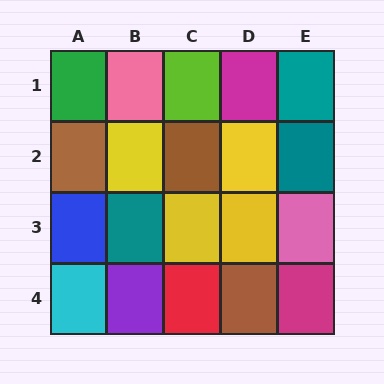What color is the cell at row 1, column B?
Pink.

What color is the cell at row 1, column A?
Green.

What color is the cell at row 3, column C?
Yellow.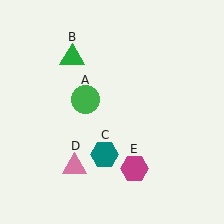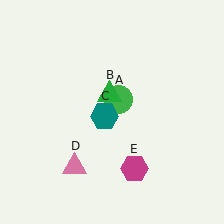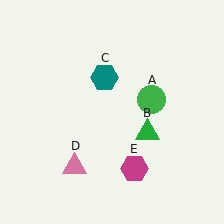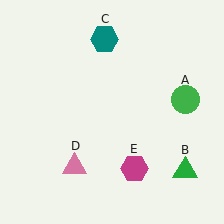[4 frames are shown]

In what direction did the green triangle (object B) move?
The green triangle (object B) moved down and to the right.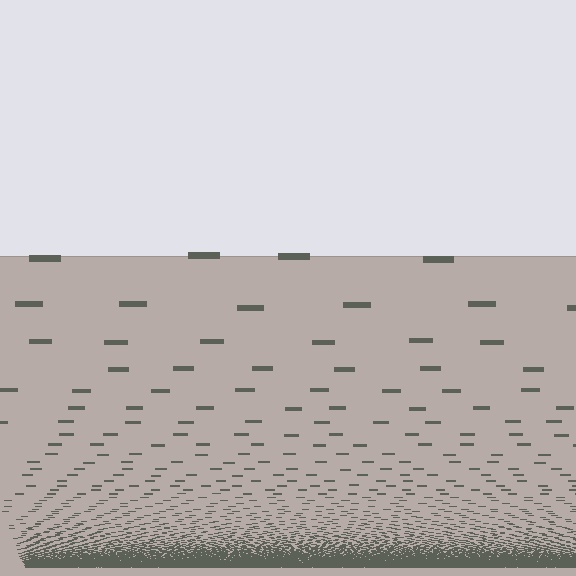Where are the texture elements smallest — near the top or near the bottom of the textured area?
Near the bottom.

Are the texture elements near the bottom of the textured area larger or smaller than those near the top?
Smaller. The gradient is inverted — elements near the bottom are smaller and denser.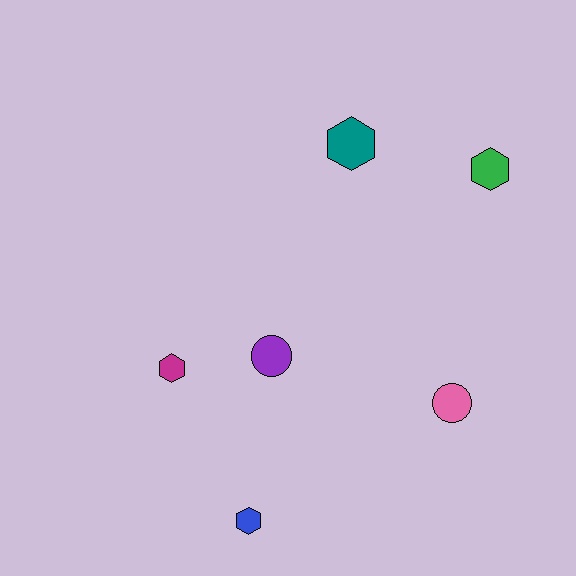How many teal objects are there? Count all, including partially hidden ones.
There is 1 teal object.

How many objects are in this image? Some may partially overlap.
There are 6 objects.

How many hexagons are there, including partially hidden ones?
There are 4 hexagons.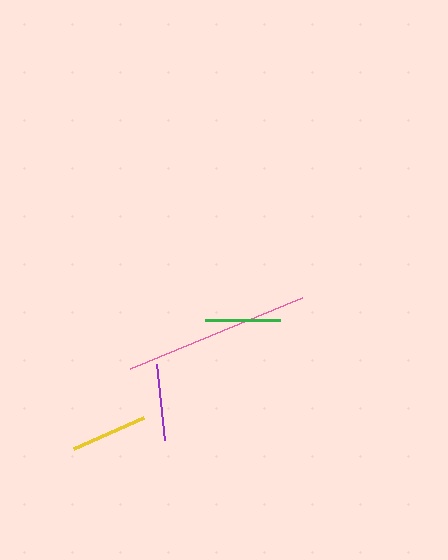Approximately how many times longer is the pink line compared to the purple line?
The pink line is approximately 2.4 times the length of the purple line.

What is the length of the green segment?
The green segment is approximately 75 pixels long.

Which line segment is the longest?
The pink line is the longest at approximately 186 pixels.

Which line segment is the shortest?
The green line is the shortest at approximately 75 pixels.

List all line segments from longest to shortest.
From longest to shortest: pink, purple, yellow, green.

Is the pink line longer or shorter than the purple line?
The pink line is longer than the purple line.